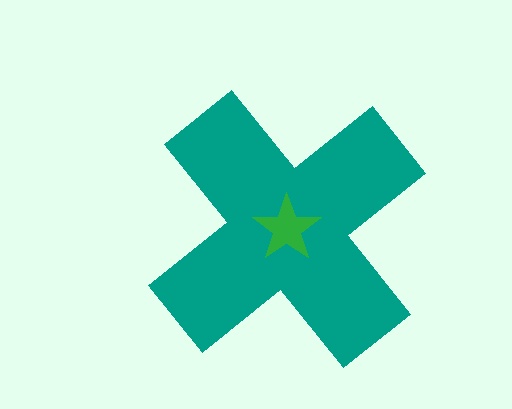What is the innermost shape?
The green star.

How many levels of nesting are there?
2.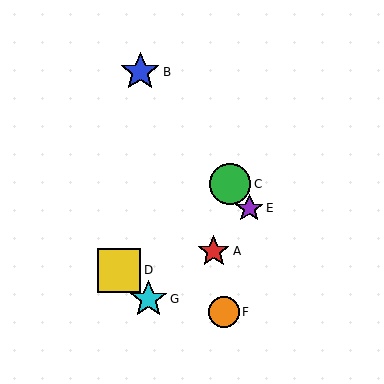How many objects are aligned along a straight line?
3 objects (B, C, E) are aligned along a straight line.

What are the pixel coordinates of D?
Object D is at (119, 270).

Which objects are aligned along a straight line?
Objects B, C, E are aligned along a straight line.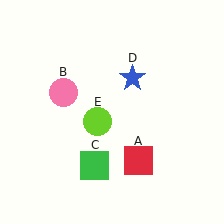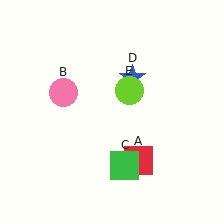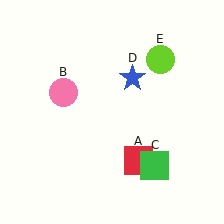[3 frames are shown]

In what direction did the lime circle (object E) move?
The lime circle (object E) moved up and to the right.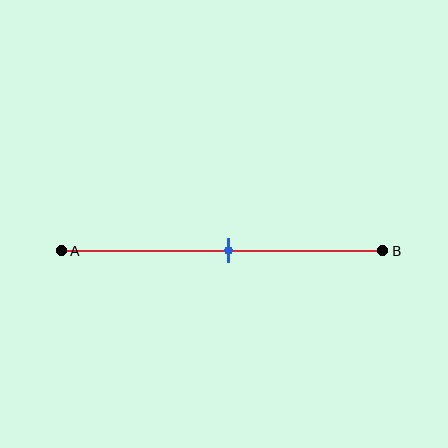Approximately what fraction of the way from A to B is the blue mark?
The blue mark is approximately 50% of the way from A to B.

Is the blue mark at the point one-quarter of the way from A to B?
No, the mark is at about 50% from A, not at the 25% one-quarter point.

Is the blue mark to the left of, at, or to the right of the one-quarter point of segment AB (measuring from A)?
The blue mark is to the right of the one-quarter point of segment AB.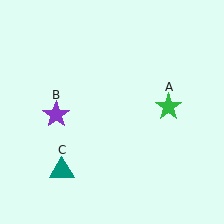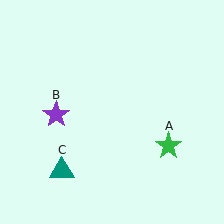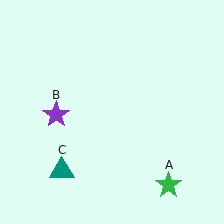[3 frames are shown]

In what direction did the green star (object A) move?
The green star (object A) moved down.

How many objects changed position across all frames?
1 object changed position: green star (object A).